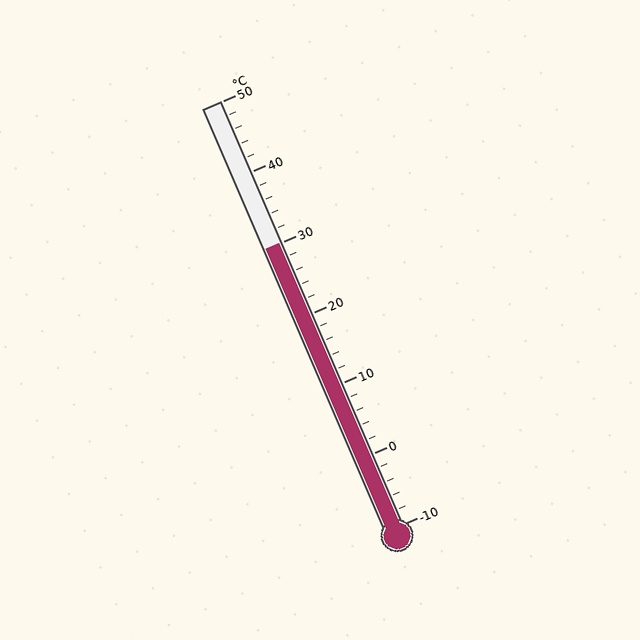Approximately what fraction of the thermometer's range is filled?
The thermometer is filled to approximately 65% of its range.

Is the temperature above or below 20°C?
The temperature is above 20°C.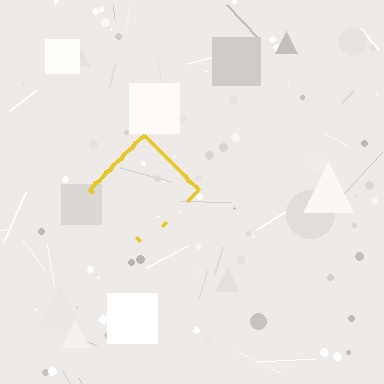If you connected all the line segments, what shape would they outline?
They would outline a diamond.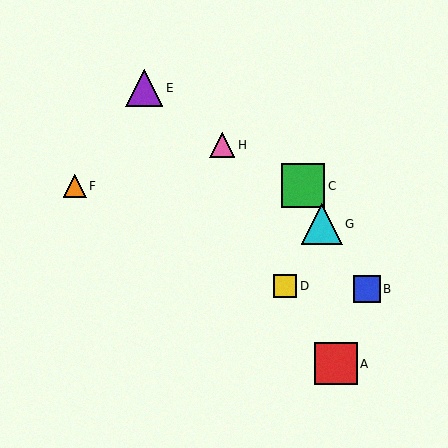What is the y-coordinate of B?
Object B is at y≈289.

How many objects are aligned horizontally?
2 objects (C, F) are aligned horizontally.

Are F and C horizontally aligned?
Yes, both are at y≈185.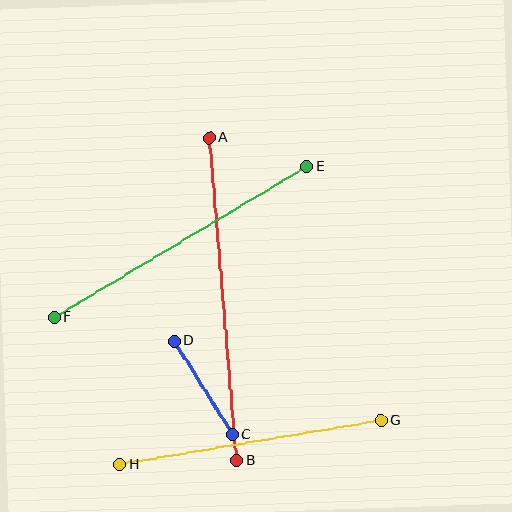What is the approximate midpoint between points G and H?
The midpoint is at approximately (250, 443) pixels.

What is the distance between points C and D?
The distance is approximately 110 pixels.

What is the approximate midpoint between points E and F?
The midpoint is at approximately (181, 242) pixels.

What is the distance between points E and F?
The distance is approximately 294 pixels.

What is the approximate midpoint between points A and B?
The midpoint is at approximately (223, 299) pixels.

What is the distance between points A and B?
The distance is approximately 324 pixels.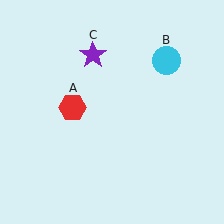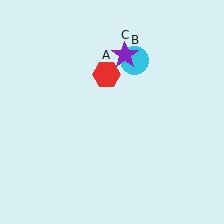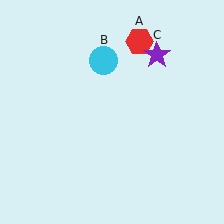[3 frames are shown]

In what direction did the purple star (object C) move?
The purple star (object C) moved right.